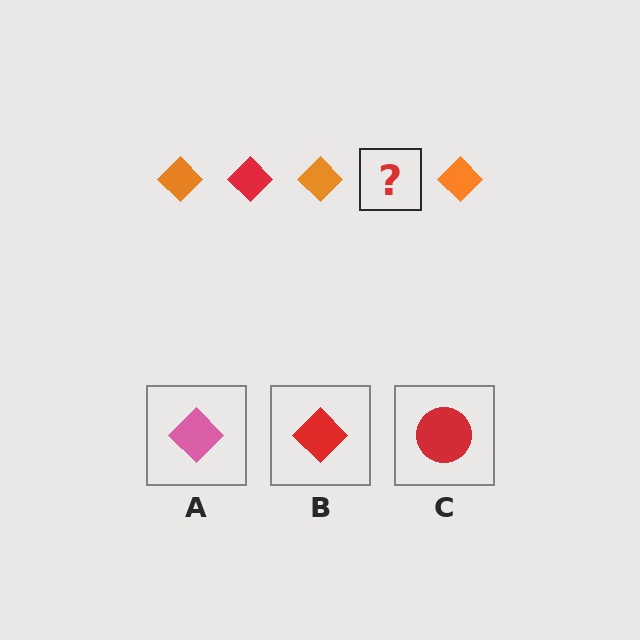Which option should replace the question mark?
Option B.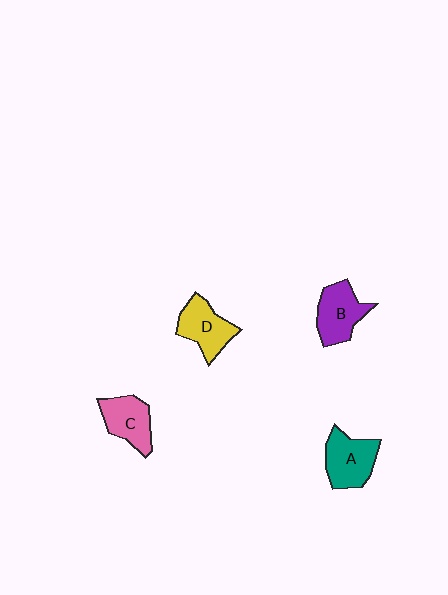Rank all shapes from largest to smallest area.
From largest to smallest: A (teal), B (purple), D (yellow), C (pink).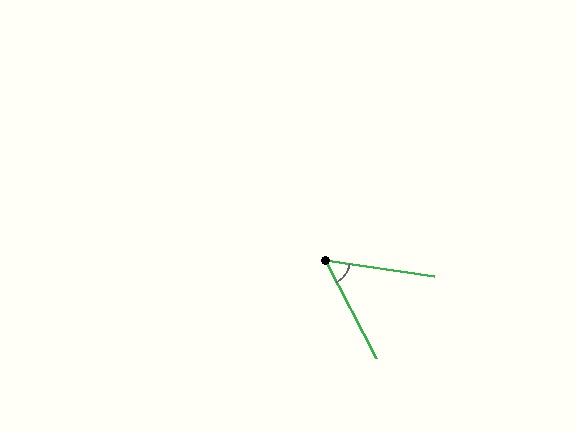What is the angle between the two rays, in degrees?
Approximately 54 degrees.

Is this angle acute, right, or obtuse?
It is acute.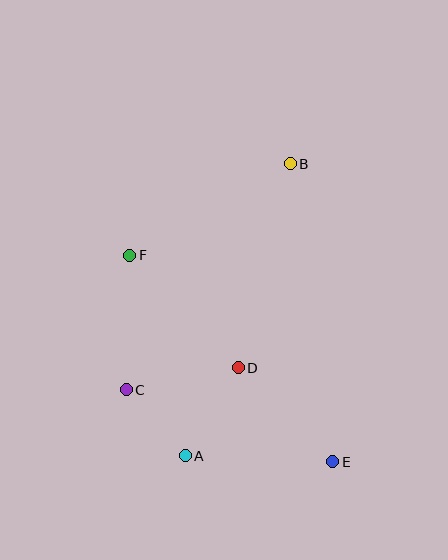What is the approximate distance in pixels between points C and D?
The distance between C and D is approximately 115 pixels.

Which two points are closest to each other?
Points A and C are closest to each other.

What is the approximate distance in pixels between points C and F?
The distance between C and F is approximately 135 pixels.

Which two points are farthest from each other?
Points A and B are farthest from each other.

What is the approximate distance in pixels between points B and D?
The distance between B and D is approximately 211 pixels.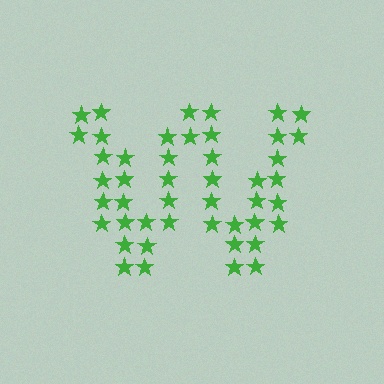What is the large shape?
The large shape is the letter W.